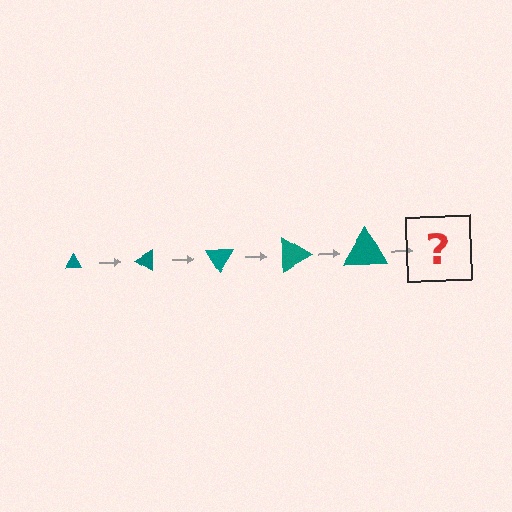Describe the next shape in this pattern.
It should be a triangle, larger than the previous one and rotated 150 degrees from the start.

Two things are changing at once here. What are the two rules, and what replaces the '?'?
The two rules are that the triangle grows larger each step and it rotates 30 degrees each step. The '?' should be a triangle, larger than the previous one and rotated 150 degrees from the start.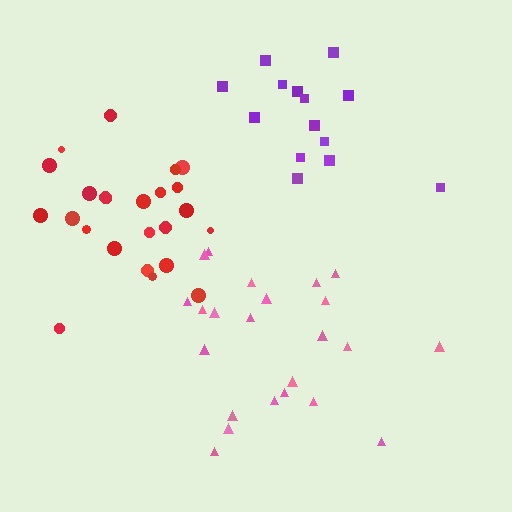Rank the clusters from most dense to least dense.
red, purple, pink.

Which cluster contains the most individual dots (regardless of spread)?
Red (24).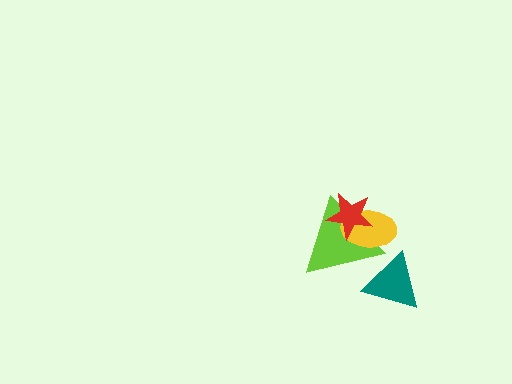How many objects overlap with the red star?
2 objects overlap with the red star.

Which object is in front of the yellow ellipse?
The red star is in front of the yellow ellipse.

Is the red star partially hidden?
No, no other shape covers it.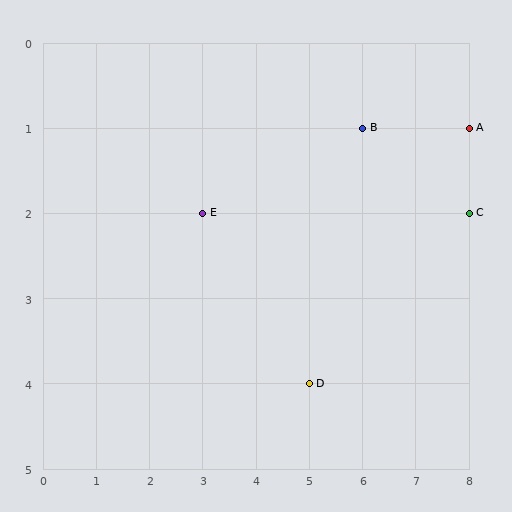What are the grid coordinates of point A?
Point A is at grid coordinates (8, 1).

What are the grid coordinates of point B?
Point B is at grid coordinates (6, 1).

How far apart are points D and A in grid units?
Points D and A are 3 columns and 3 rows apart (about 4.2 grid units diagonally).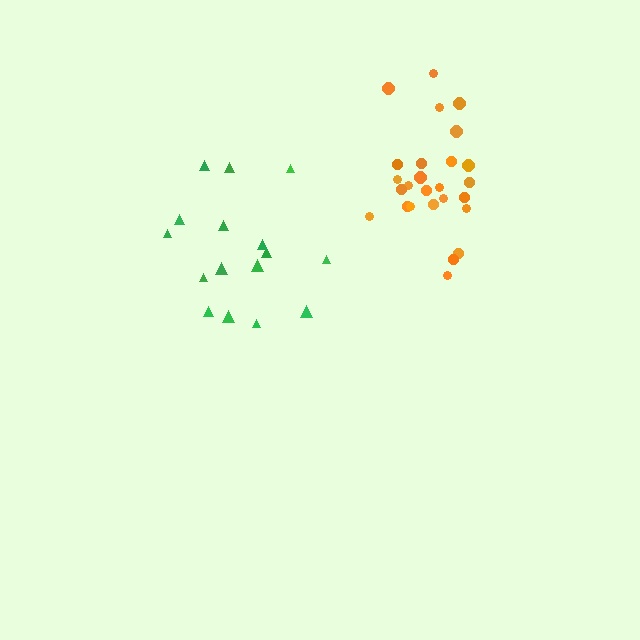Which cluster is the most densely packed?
Orange.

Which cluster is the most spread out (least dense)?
Green.